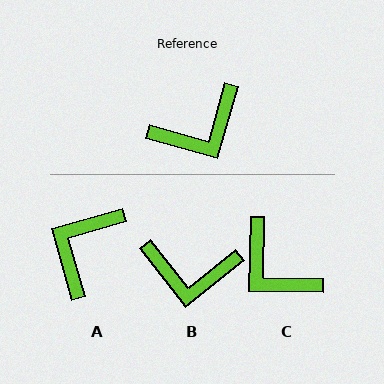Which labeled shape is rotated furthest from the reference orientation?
A, about 148 degrees away.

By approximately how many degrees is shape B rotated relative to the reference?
Approximately 36 degrees clockwise.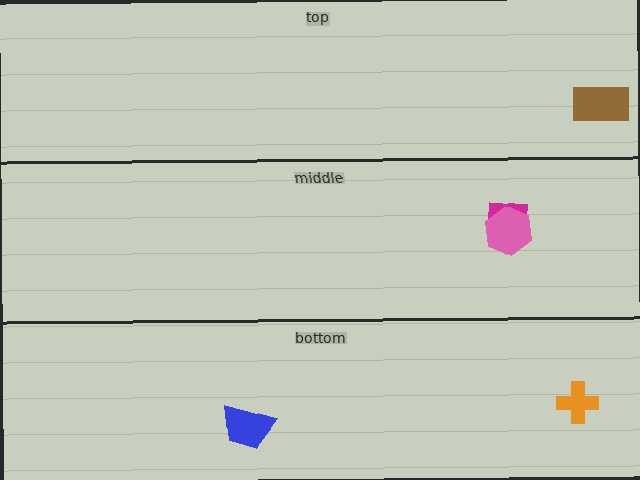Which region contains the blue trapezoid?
The bottom region.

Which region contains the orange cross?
The bottom region.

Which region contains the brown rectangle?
The top region.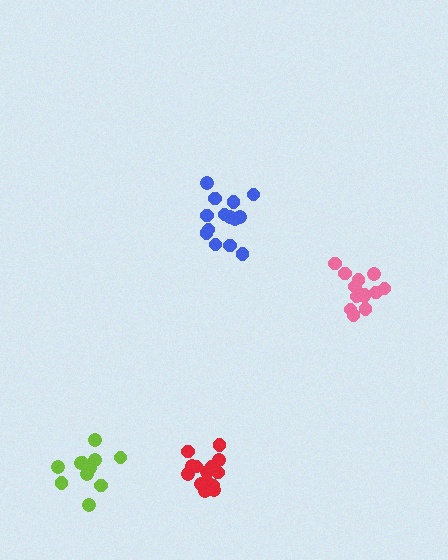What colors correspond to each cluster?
The clusters are colored: blue, red, pink, lime.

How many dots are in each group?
Group 1: 14 dots, Group 2: 14 dots, Group 3: 13 dots, Group 4: 14 dots (55 total).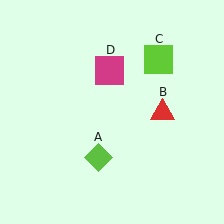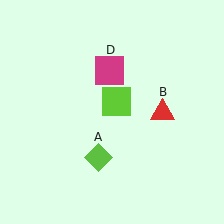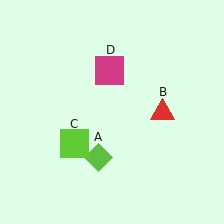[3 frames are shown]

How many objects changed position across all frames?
1 object changed position: lime square (object C).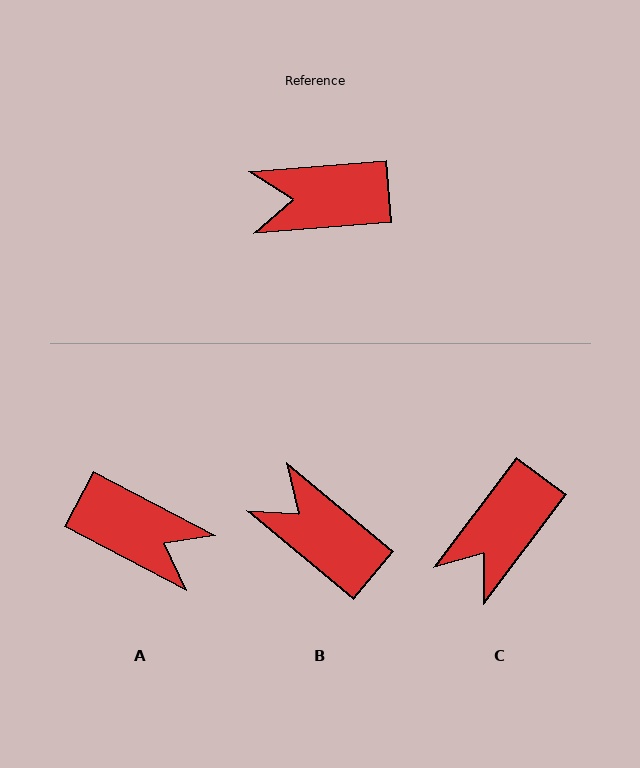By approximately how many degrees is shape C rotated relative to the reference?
Approximately 48 degrees counter-clockwise.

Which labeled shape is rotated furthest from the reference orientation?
A, about 148 degrees away.